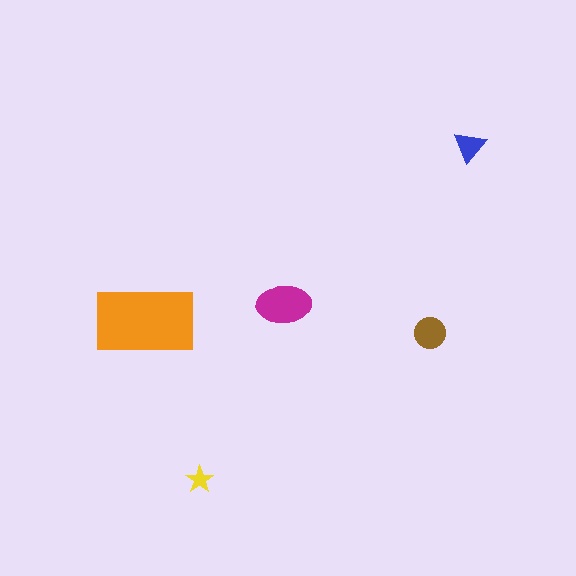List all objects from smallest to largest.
The yellow star, the blue triangle, the brown circle, the magenta ellipse, the orange rectangle.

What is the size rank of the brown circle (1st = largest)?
3rd.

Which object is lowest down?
The yellow star is bottommost.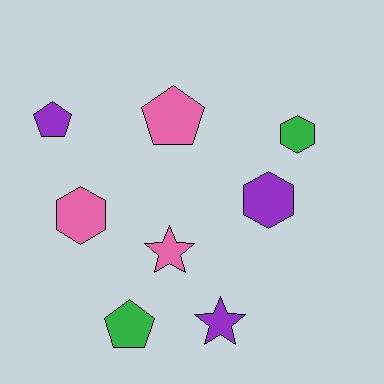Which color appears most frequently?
Pink, with 3 objects.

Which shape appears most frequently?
Pentagon, with 3 objects.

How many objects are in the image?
There are 8 objects.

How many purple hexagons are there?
There is 1 purple hexagon.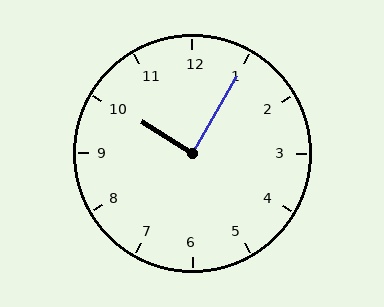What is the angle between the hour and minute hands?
Approximately 88 degrees.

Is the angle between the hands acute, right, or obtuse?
It is right.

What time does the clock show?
10:05.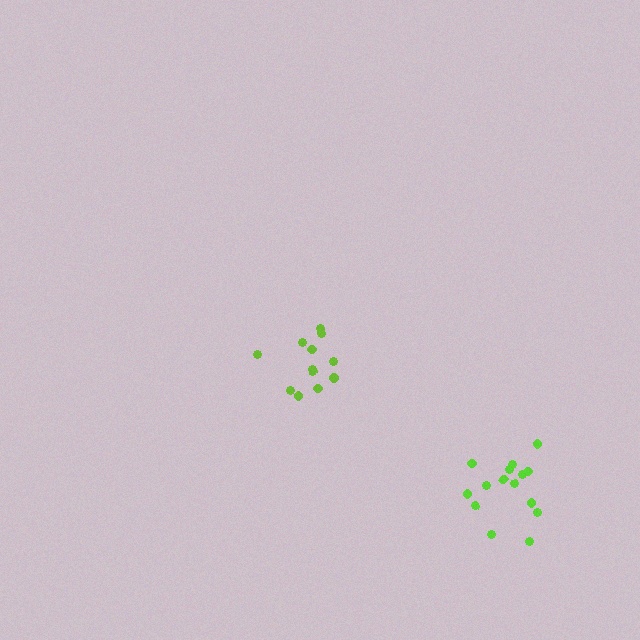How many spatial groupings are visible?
There are 2 spatial groupings.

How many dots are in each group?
Group 1: 12 dots, Group 2: 15 dots (27 total).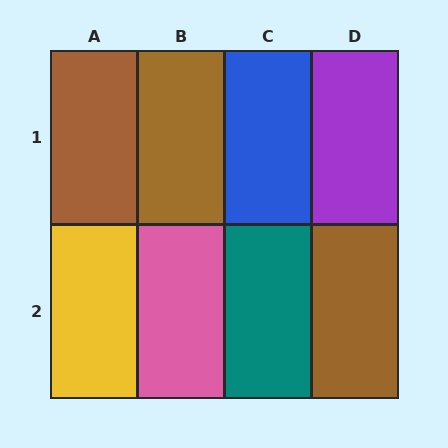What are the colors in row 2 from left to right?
Yellow, pink, teal, brown.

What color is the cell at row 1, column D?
Purple.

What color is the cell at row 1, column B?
Brown.